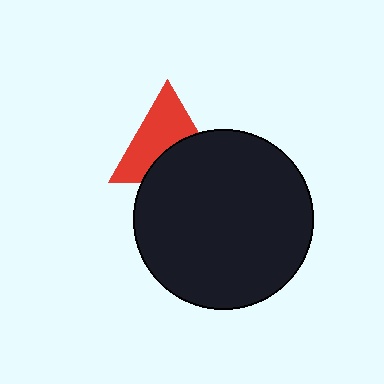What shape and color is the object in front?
The object in front is a black circle.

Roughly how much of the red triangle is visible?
About half of it is visible (roughly 58%).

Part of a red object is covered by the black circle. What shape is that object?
It is a triangle.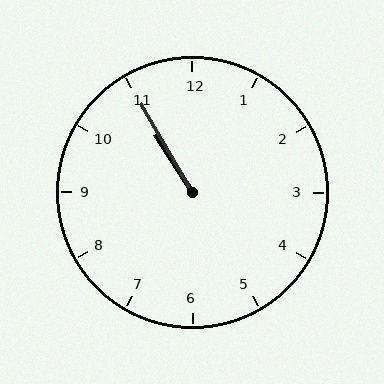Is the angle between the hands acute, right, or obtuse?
It is acute.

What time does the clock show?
10:55.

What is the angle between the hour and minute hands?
Approximately 2 degrees.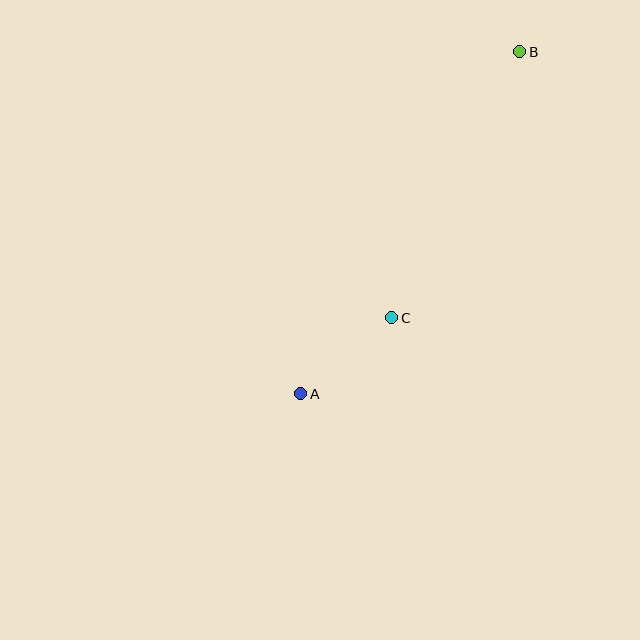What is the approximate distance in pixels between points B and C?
The distance between B and C is approximately 295 pixels.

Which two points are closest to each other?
Points A and C are closest to each other.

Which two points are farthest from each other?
Points A and B are farthest from each other.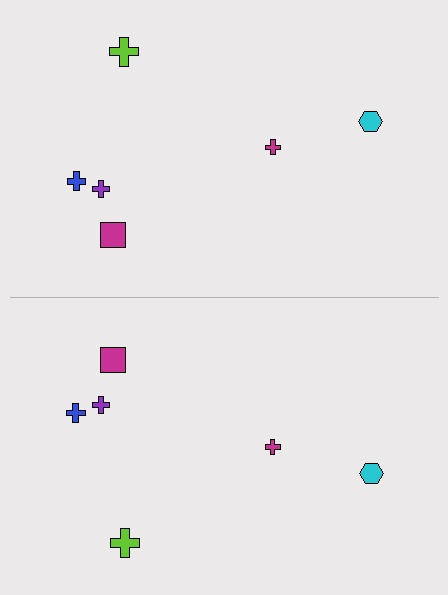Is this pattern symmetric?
Yes, this pattern has bilateral (reflection) symmetry.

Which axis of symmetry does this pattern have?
The pattern has a horizontal axis of symmetry running through the center of the image.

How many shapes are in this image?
There are 12 shapes in this image.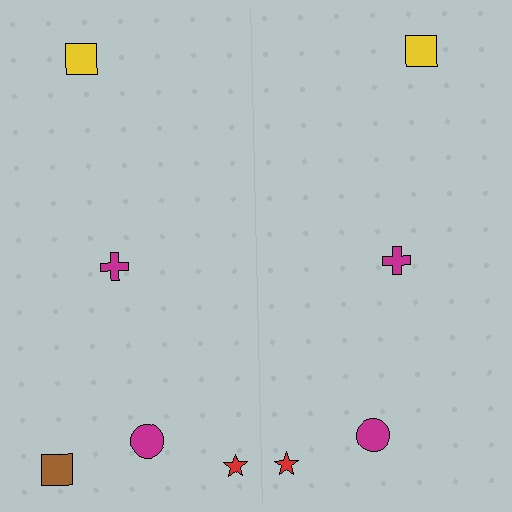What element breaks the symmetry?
A brown square is missing from the right side.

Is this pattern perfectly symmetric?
No, the pattern is not perfectly symmetric. A brown square is missing from the right side.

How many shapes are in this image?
There are 9 shapes in this image.